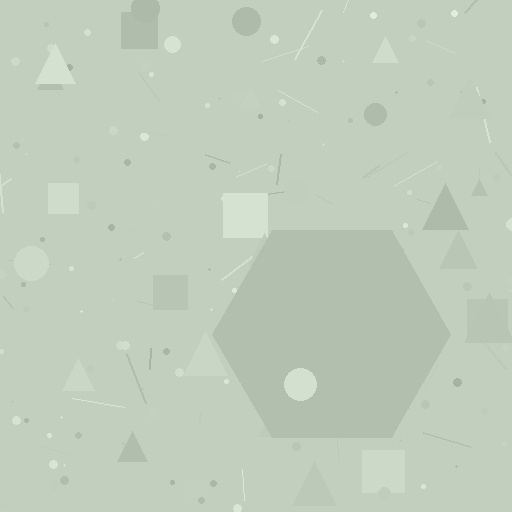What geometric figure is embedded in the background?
A hexagon is embedded in the background.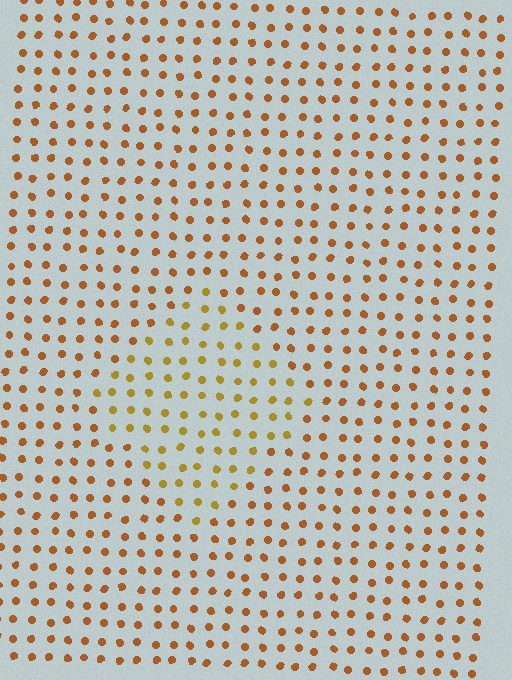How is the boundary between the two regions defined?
The boundary is defined purely by a slight shift in hue (about 24 degrees). Spacing, size, and orientation are identical on both sides.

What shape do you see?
I see a diamond.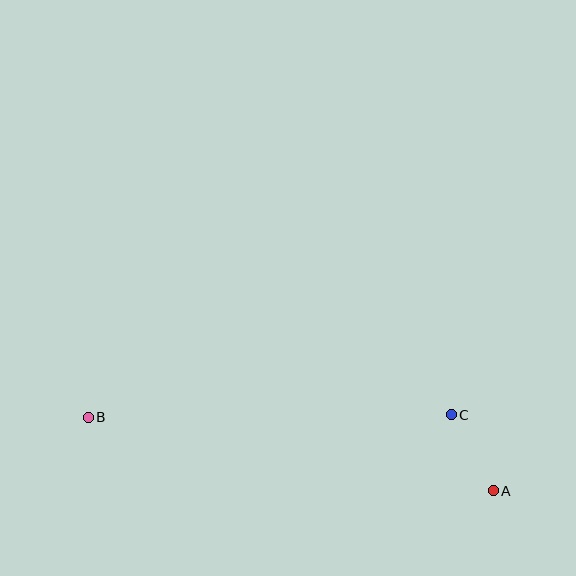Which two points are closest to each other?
Points A and C are closest to each other.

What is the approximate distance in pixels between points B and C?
The distance between B and C is approximately 363 pixels.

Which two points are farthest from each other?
Points A and B are farthest from each other.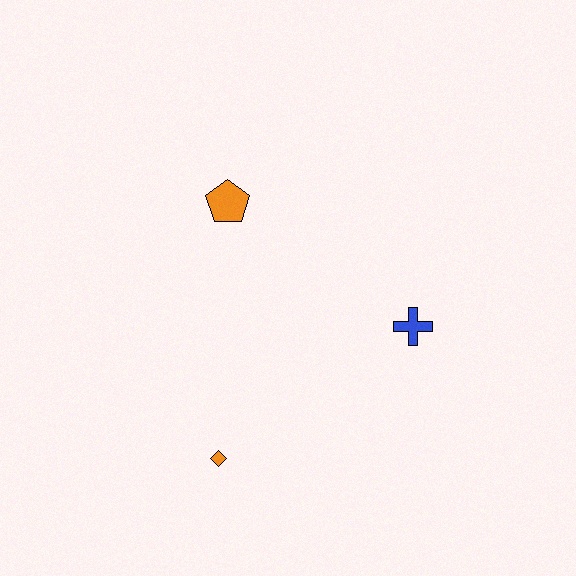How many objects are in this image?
There are 3 objects.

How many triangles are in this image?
There are no triangles.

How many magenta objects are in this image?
There are no magenta objects.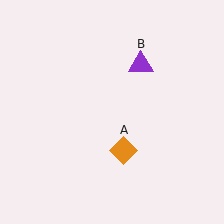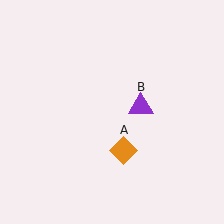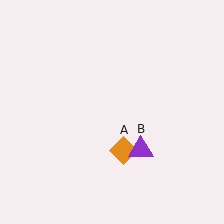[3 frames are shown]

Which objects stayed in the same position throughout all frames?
Orange diamond (object A) remained stationary.